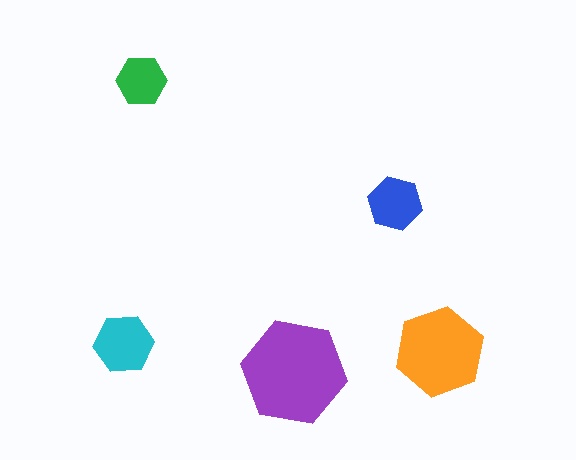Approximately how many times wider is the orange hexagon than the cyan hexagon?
About 1.5 times wider.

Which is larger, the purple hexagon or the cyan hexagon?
The purple one.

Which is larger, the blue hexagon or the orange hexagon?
The orange one.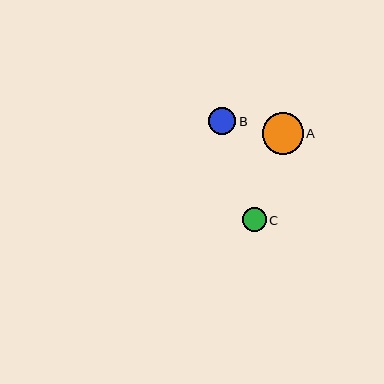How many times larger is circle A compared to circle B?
Circle A is approximately 1.5 times the size of circle B.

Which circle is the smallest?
Circle C is the smallest with a size of approximately 24 pixels.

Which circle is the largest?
Circle A is the largest with a size of approximately 41 pixels.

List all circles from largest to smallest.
From largest to smallest: A, B, C.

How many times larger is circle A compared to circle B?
Circle A is approximately 1.5 times the size of circle B.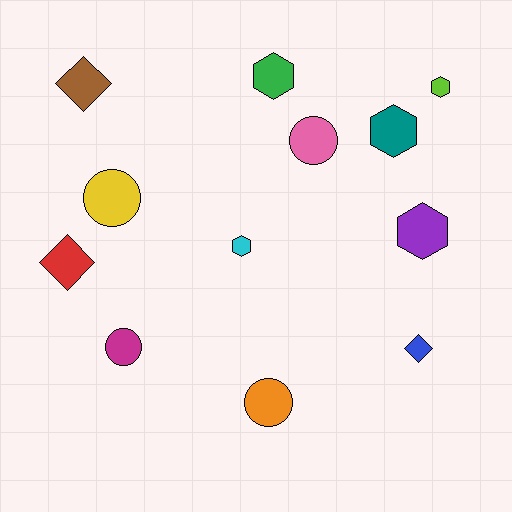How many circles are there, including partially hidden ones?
There are 4 circles.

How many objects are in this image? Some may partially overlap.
There are 12 objects.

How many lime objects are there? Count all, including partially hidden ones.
There is 1 lime object.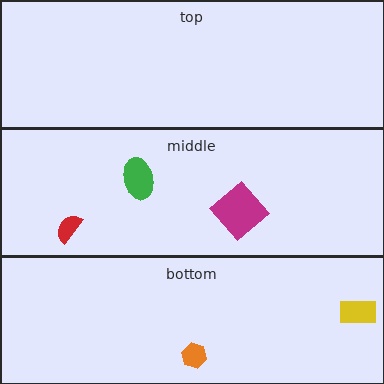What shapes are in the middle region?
The green ellipse, the red semicircle, the magenta diamond.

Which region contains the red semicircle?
The middle region.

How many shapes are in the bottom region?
2.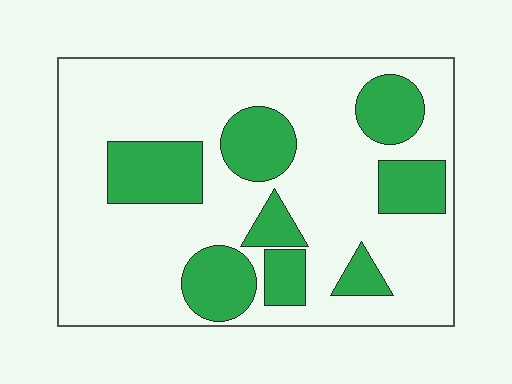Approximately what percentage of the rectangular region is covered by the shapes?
Approximately 25%.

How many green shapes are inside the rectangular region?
8.